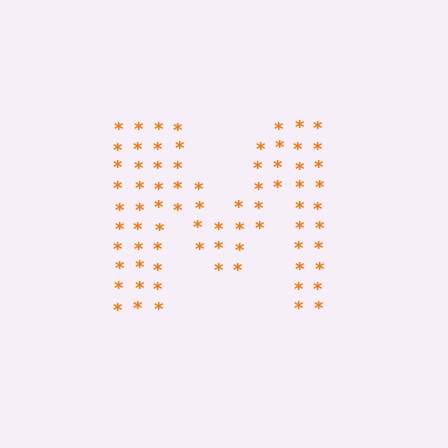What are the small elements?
The small elements are asterisks.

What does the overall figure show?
The overall figure shows the letter M.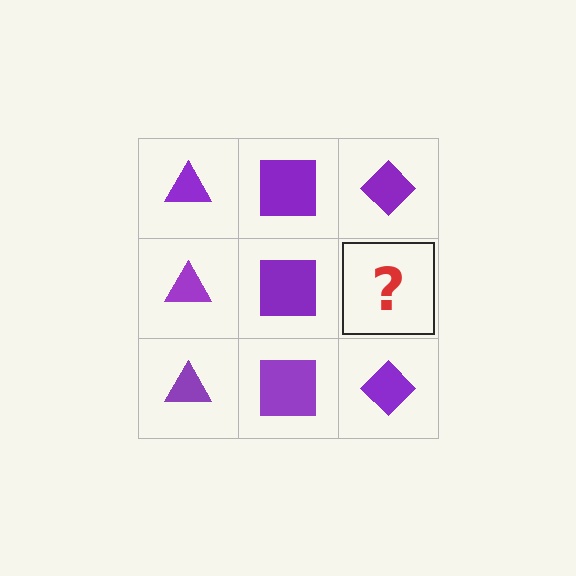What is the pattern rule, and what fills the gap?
The rule is that each column has a consistent shape. The gap should be filled with a purple diamond.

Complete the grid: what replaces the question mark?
The question mark should be replaced with a purple diamond.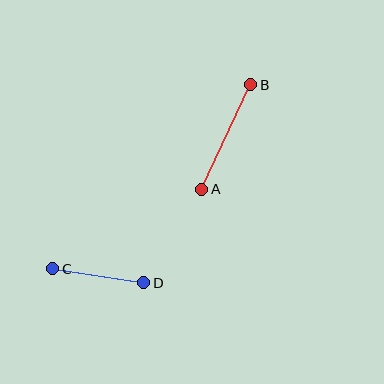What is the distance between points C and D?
The distance is approximately 92 pixels.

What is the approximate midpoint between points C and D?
The midpoint is at approximately (98, 276) pixels.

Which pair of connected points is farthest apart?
Points A and B are farthest apart.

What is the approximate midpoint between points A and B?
The midpoint is at approximately (226, 137) pixels.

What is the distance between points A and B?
The distance is approximately 115 pixels.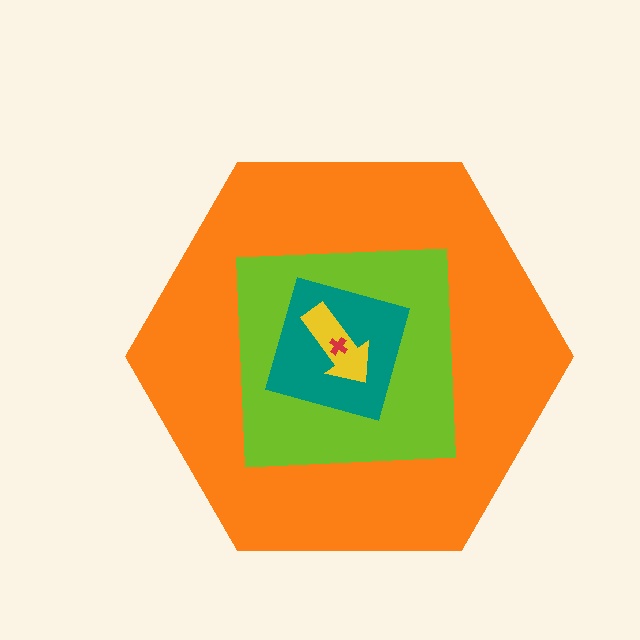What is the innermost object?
The red cross.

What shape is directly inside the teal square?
The yellow arrow.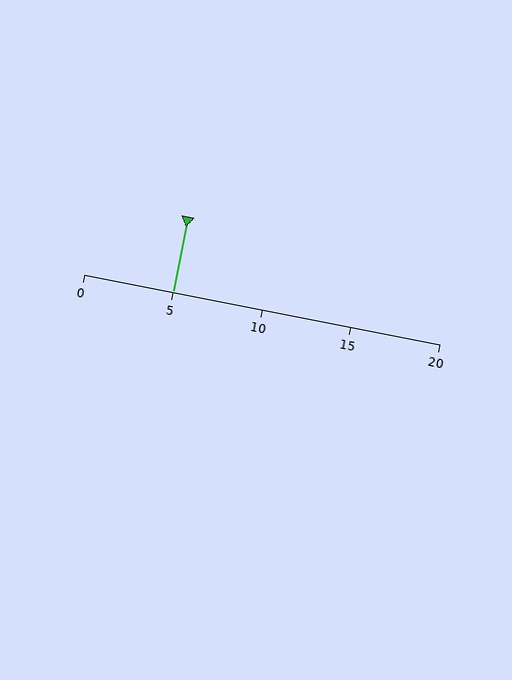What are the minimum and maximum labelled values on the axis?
The axis runs from 0 to 20.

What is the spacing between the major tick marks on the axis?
The major ticks are spaced 5 apart.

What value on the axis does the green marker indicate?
The marker indicates approximately 5.